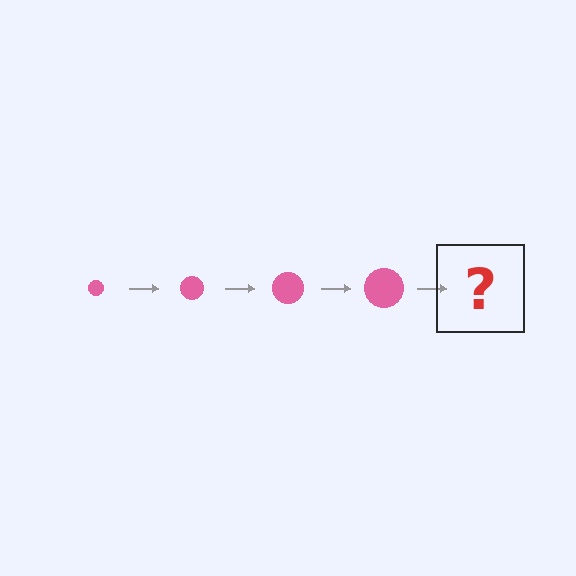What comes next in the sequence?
The next element should be a pink circle, larger than the previous one.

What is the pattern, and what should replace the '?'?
The pattern is that the circle gets progressively larger each step. The '?' should be a pink circle, larger than the previous one.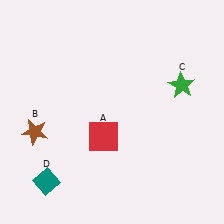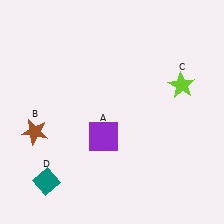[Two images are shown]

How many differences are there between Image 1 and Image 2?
There are 2 differences between the two images.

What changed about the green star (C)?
In Image 1, C is green. In Image 2, it changed to lime.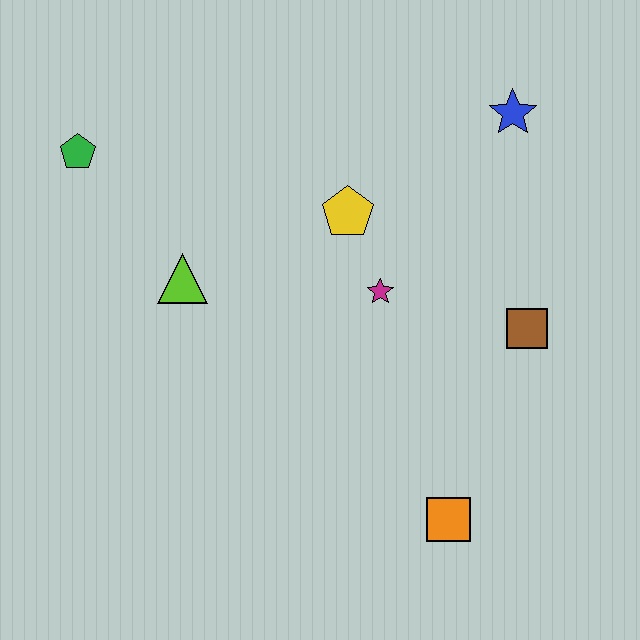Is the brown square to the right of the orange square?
Yes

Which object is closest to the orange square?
The brown square is closest to the orange square.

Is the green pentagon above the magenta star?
Yes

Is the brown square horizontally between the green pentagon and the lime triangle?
No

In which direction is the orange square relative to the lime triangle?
The orange square is to the right of the lime triangle.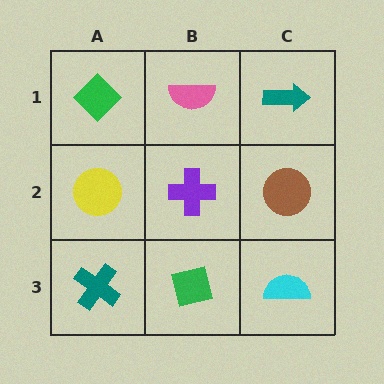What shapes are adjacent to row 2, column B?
A pink semicircle (row 1, column B), a green square (row 3, column B), a yellow circle (row 2, column A), a brown circle (row 2, column C).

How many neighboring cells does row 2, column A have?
3.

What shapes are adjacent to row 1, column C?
A brown circle (row 2, column C), a pink semicircle (row 1, column B).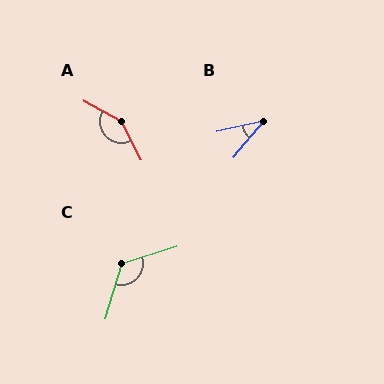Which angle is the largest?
A, at approximately 146 degrees.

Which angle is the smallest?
B, at approximately 38 degrees.